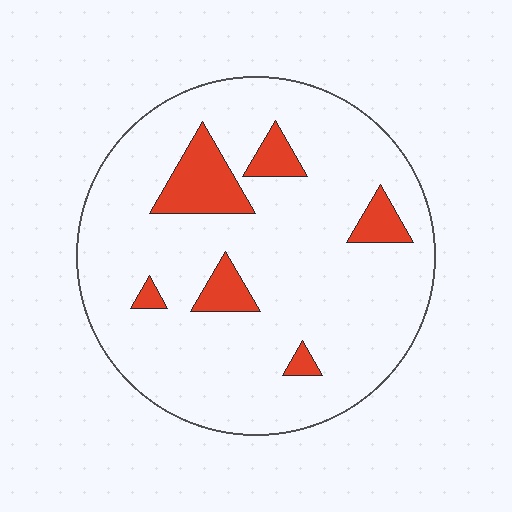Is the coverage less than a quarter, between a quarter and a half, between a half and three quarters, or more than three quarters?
Less than a quarter.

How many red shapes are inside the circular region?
6.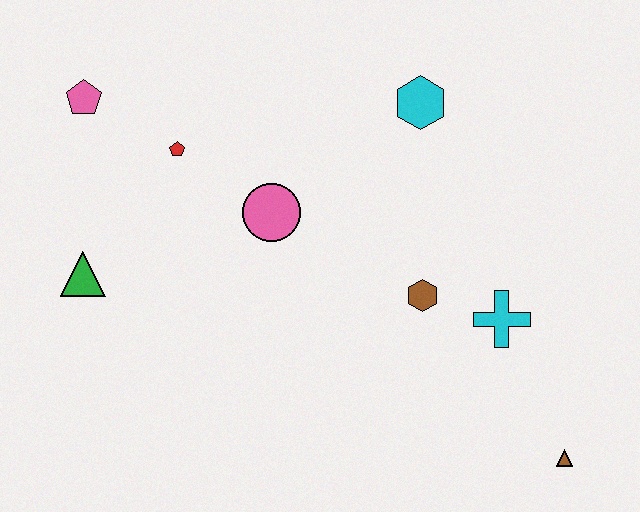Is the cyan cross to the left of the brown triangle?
Yes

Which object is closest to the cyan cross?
The brown hexagon is closest to the cyan cross.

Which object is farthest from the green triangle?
The brown triangle is farthest from the green triangle.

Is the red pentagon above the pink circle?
Yes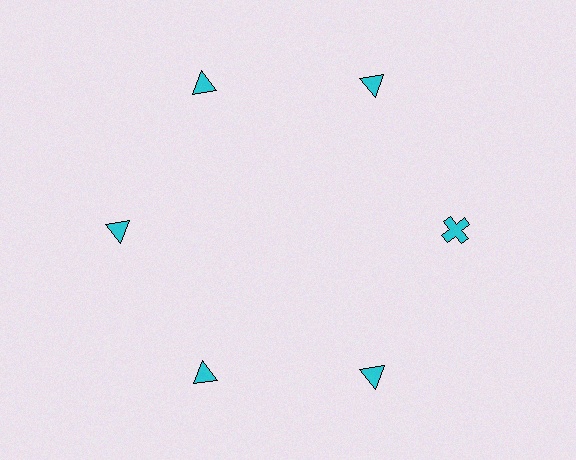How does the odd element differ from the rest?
It has a different shape: cross instead of triangle.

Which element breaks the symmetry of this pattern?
The cyan cross at roughly the 3 o'clock position breaks the symmetry. All other shapes are cyan triangles.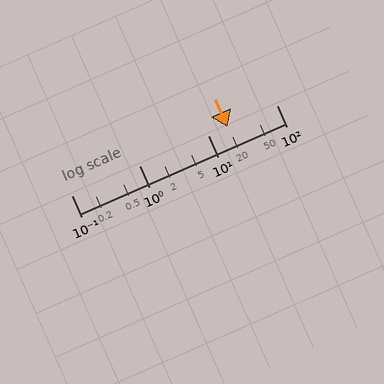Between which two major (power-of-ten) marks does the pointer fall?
The pointer is between 10 and 100.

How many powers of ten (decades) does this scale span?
The scale spans 3 decades, from 0.1 to 100.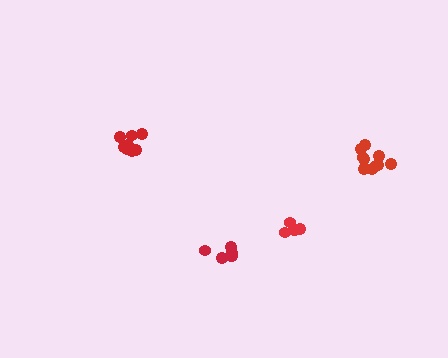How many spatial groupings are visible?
There are 4 spatial groupings.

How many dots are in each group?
Group 1: 8 dots, Group 2: 10 dots, Group 3: 6 dots, Group 4: 5 dots (29 total).